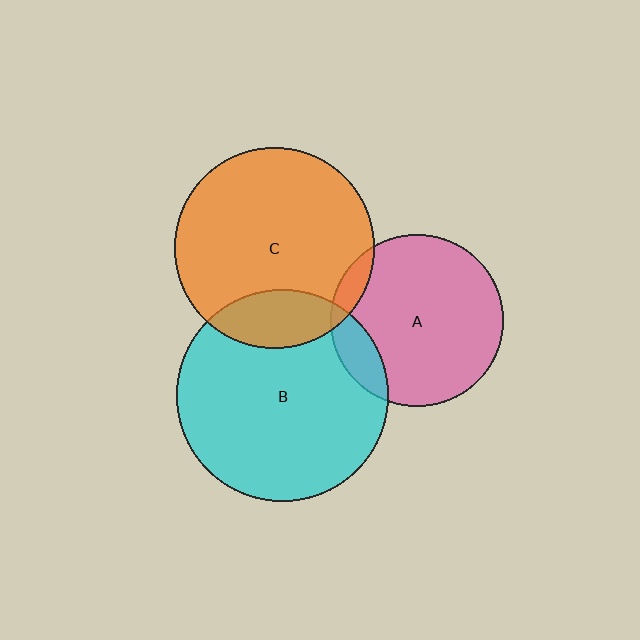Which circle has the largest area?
Circle B (cyan).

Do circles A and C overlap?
Yes.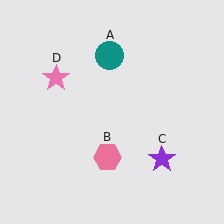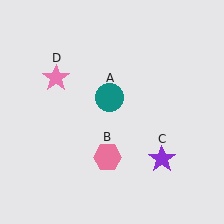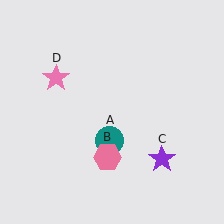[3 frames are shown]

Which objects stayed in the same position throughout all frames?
Pink hexagon (object B) and purple star (object C) and pink star (object D) remained stationary.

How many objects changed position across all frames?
1 object changed position: teal circle (object A).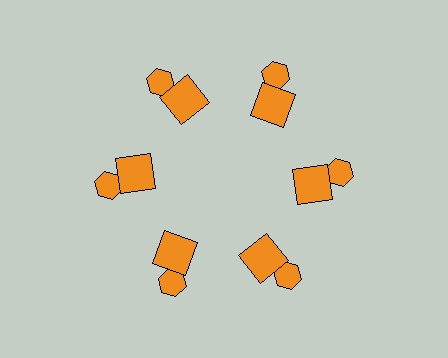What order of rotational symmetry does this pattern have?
This pattern has 6-fold rotational symmetry.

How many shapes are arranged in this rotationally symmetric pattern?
There are 12 shapes, arranged in 6 groups of 2.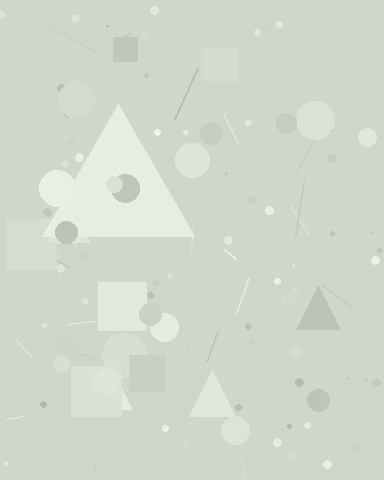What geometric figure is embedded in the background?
A triangle is embedded in the background.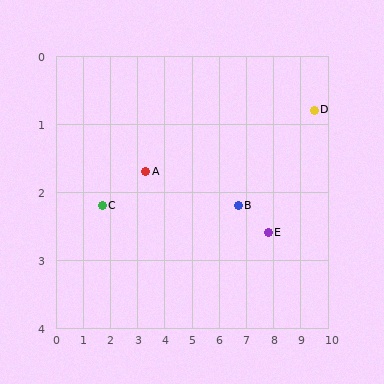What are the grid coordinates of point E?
Point E is at approximately (7.8, 2.6).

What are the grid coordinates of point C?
Point C is at approximately (1.7, 2.2).